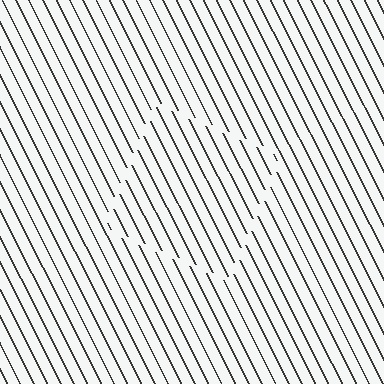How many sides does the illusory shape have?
4 sides — the line-ends trace a square.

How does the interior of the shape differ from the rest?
The interior of the shape contains the same grating, shifted by half a period — the contour is defined by the phase discontinuity where line-ends from the inner and outer gratings abut.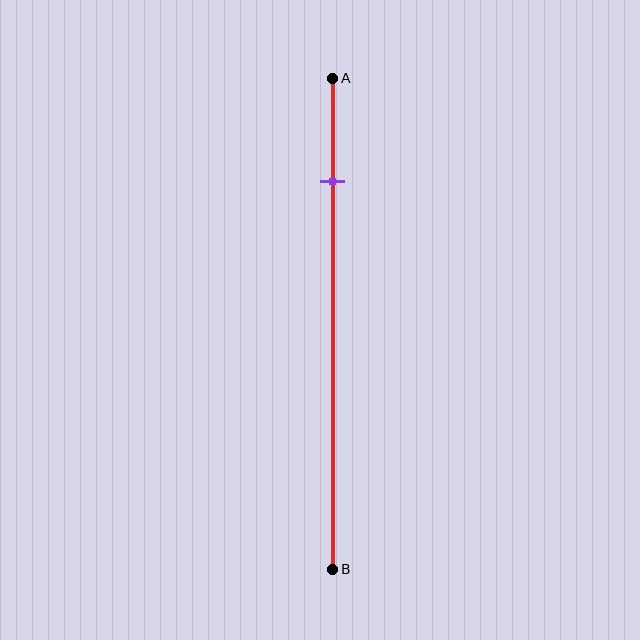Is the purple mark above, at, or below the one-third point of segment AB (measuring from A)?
The purple mark is above the one-third point of segment AB.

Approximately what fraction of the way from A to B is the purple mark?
The purple mark is approximately 20% of the way from A to B.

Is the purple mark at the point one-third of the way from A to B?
No, the mark is at about 20% from A, not at the 33% one-third point.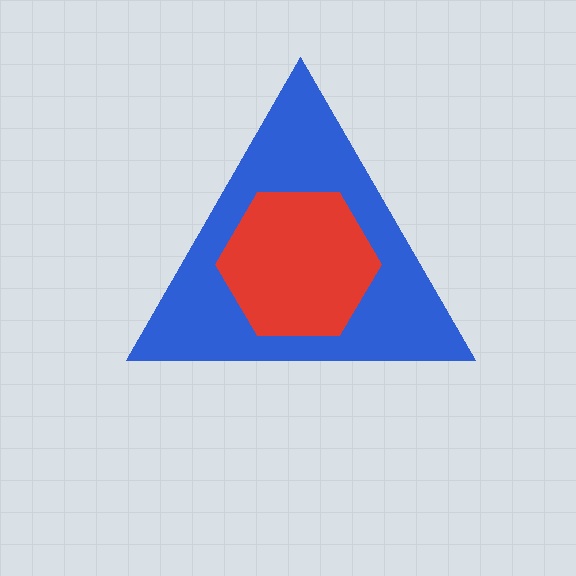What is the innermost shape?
The red hexagon.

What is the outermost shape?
The blue triangle.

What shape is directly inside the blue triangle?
The red hexagon.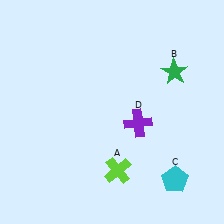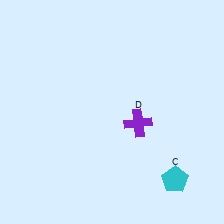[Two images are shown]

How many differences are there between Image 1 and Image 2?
There are 2 differences between the two images.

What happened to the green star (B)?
The green star (B) was removed in Image 2. It was in the top-right area of Image 1.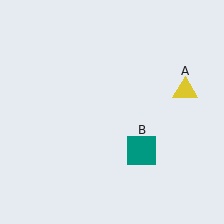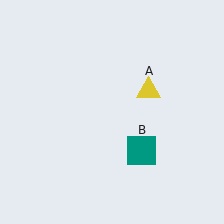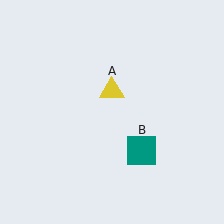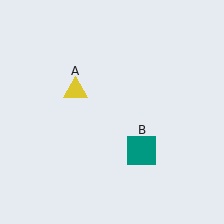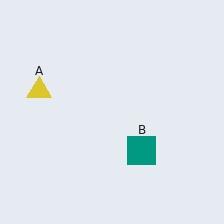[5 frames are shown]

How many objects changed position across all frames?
1 object changed position: yellow triangle (object A).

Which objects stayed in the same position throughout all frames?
Teal square (object B) remained stationary.